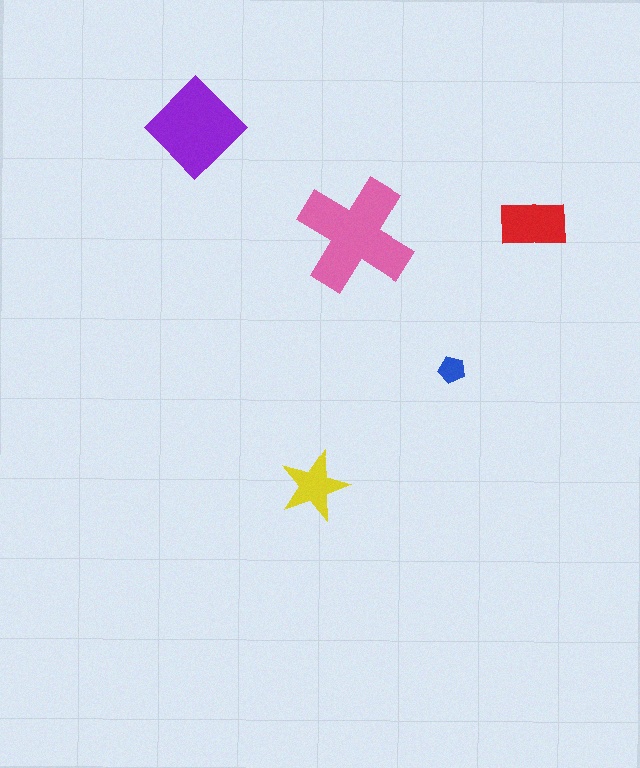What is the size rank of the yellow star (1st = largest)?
4th.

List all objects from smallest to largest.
The blue pentagon, the yellow star, the red rectangle, the purple diamond, the pink cross.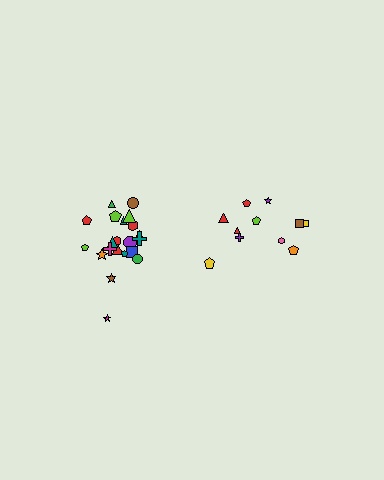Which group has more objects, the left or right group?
The left group.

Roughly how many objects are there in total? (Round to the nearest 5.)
Roughly 30 objects in total.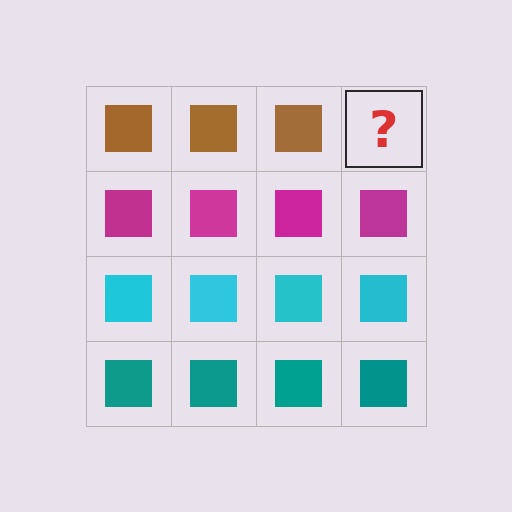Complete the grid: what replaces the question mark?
The question mark should be replaced with a brown square.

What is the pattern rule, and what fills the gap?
The rule is that each row has a consistent color. The gap should be filled with a brown square.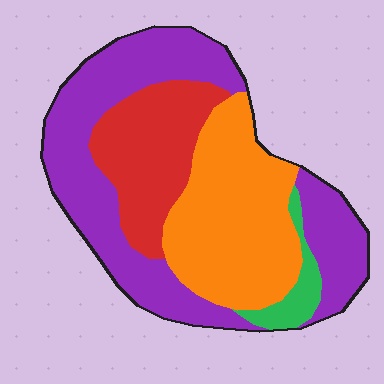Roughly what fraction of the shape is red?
Red covers around 20% of the shape.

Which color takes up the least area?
Green, at roughly 5%.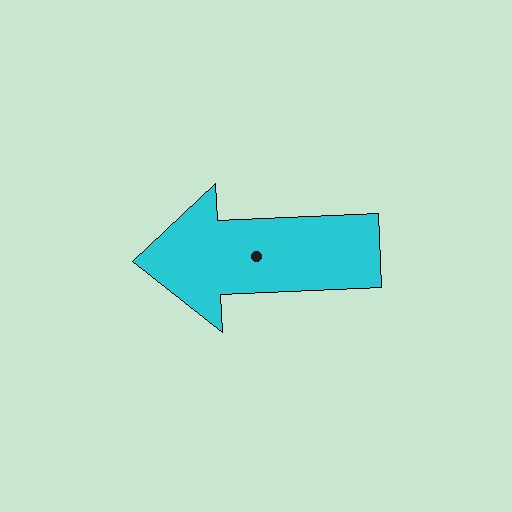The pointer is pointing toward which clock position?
Roughly 9 o'clock.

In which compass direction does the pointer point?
West.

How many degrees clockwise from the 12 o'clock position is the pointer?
Approximately 267 degrees.